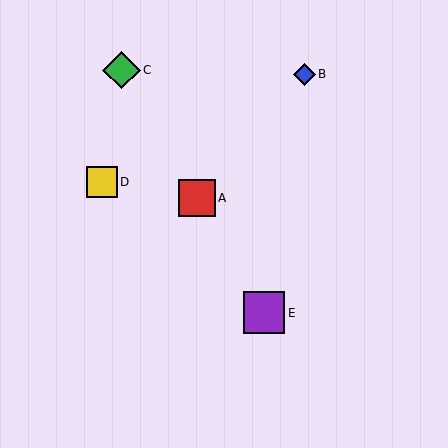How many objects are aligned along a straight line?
3 objects (A, C, E) are aligned along a straight line.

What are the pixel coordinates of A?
Object A is at (197, 198).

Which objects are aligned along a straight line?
Objects A, C, E are aligned along a straight line.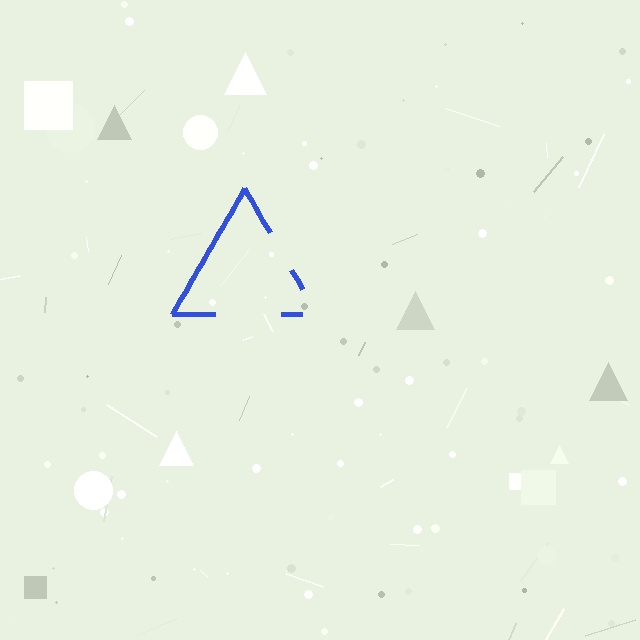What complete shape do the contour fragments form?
The contour fragments form a triangle.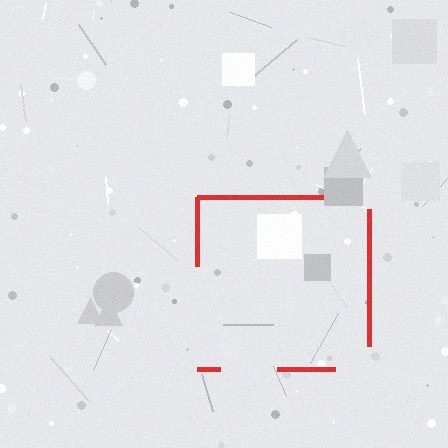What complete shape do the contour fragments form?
The contour fragments form a square.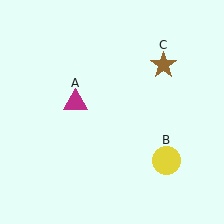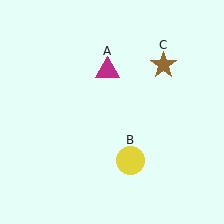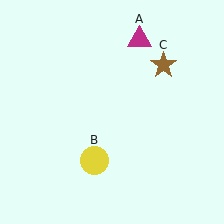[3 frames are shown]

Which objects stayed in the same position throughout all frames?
Brown star (object C) remained stationary.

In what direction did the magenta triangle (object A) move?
The magenta triangle (object A) moved up and to the right.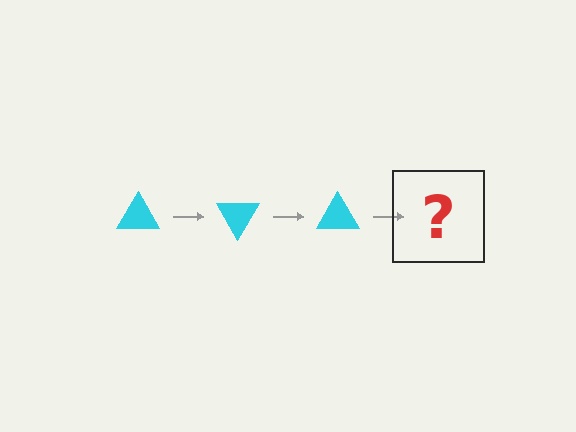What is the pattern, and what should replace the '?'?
The pattern is that the triangle rotates 60 degrees each step. The '?' should be a cyan triangle rotated 180 degrees.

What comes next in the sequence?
The next element should be a cyan triangle rotated 180 degrees.